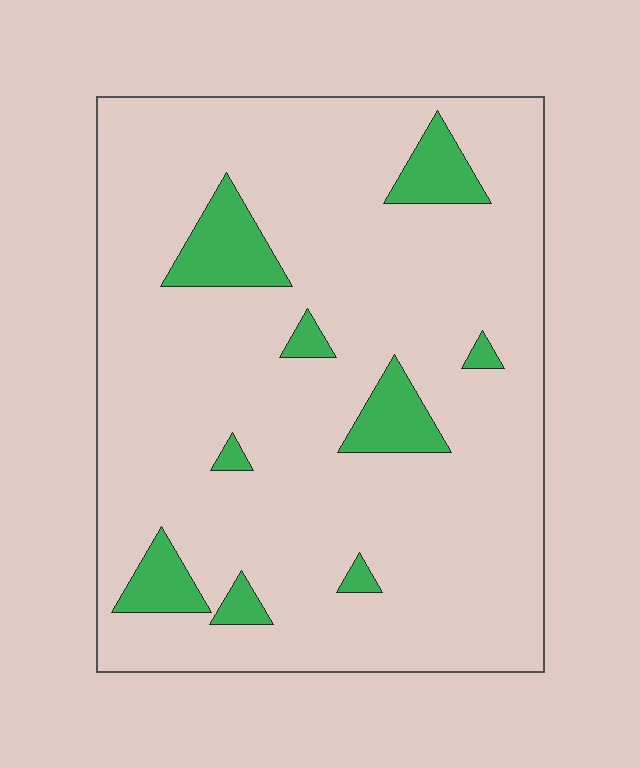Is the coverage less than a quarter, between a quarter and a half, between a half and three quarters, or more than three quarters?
Less than a quarter.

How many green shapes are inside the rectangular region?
9.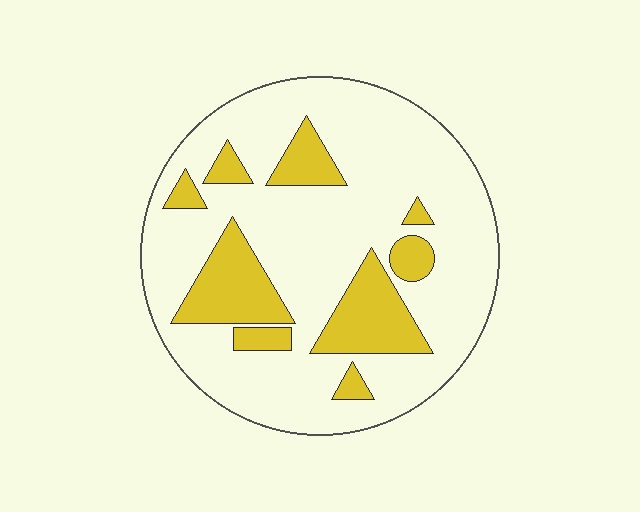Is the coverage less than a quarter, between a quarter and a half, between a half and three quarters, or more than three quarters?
Less than a quarter.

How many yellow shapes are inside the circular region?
9.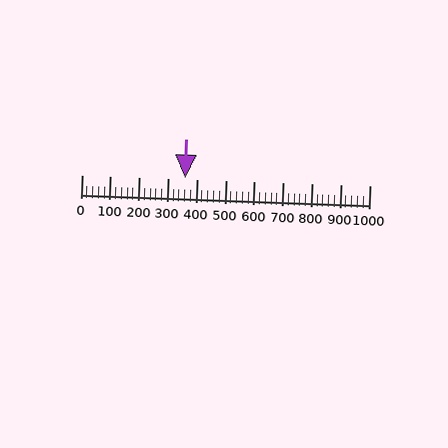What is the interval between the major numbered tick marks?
The major tick marks are spaced 100 units apart.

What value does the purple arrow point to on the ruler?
The purple arrow points to approximately 360.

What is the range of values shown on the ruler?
The ruler shows values from 0 to 1000.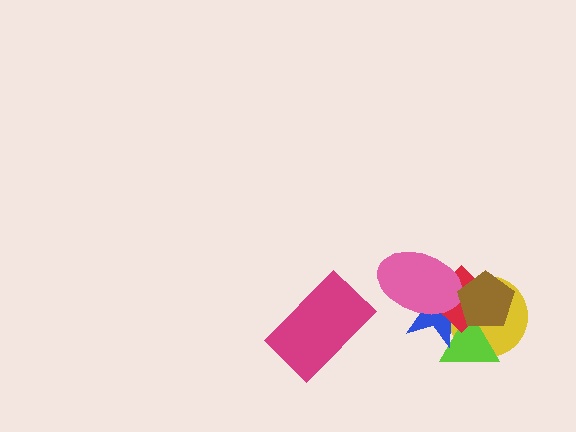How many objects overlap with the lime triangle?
4 objects overlap with the lime triangle.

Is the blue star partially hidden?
Yes, it is partially covered by another shape.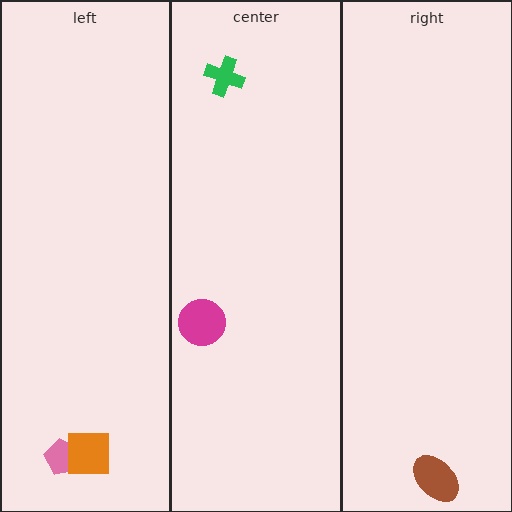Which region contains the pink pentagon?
The left region.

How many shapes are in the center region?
2.